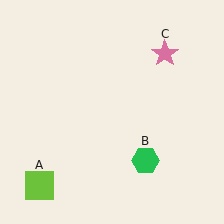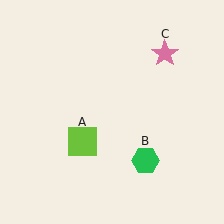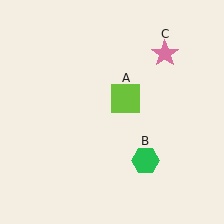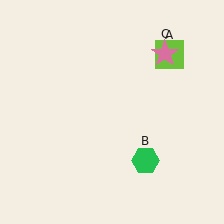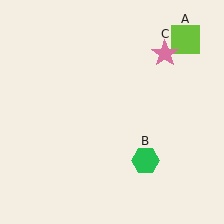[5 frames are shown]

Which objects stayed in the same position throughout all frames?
Green hexagon (object B) and pink star (object C) remained stationary.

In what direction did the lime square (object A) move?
The lime square (object A) moved up and to the right.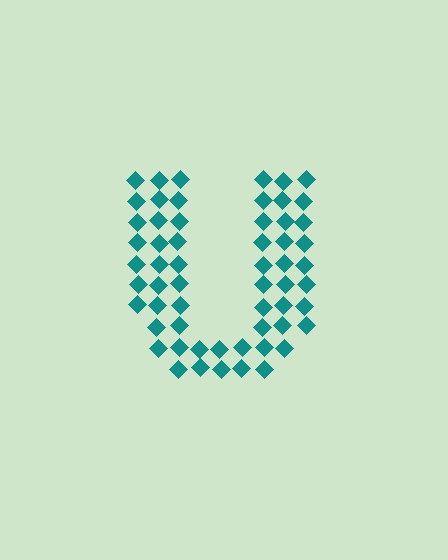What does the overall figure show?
The overall figure shows the letter U.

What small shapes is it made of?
It is made of small diamonds.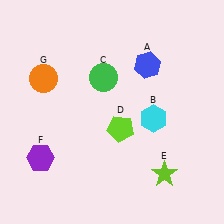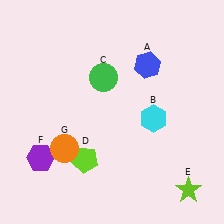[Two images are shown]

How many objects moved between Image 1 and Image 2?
3 objects moved between the two images.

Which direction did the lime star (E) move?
The lime star (E) moved right.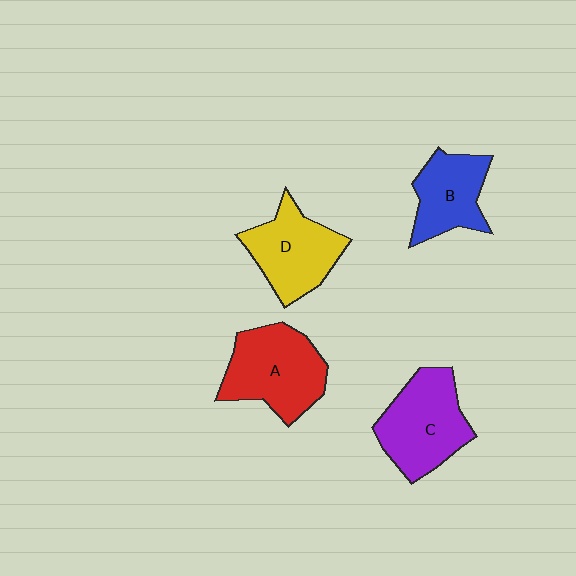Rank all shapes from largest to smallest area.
From largest to smallest: A (red), C (purple), D (yellow), B (blue).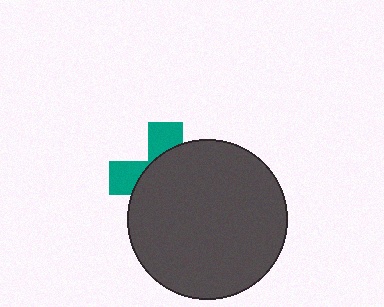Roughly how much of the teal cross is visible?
A small part of it is visible (roughly 31%).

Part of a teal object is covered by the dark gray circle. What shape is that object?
It is a cross.